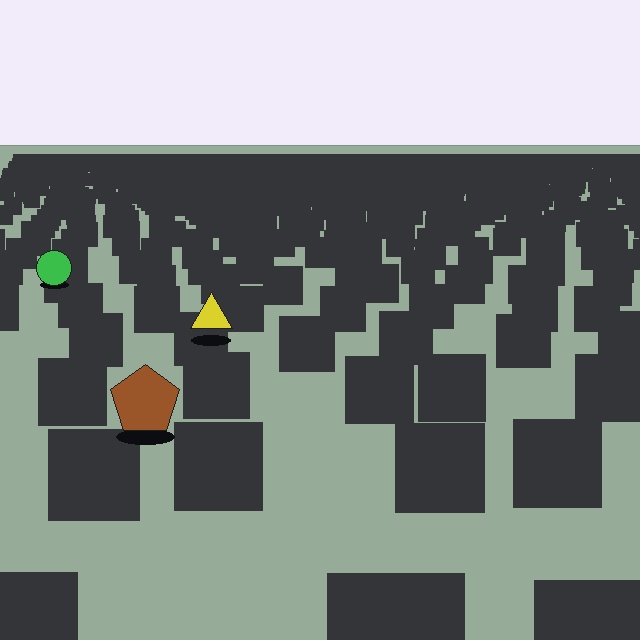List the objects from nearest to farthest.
From nearest to farthest: the brown pentagon, the yellow triangle, the green circle.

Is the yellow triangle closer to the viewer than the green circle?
Yes. The yellow triangle is closer — you can tell from the texture gradient: the ground texture is coarser near it.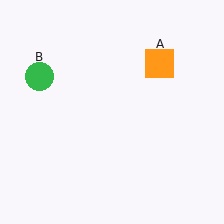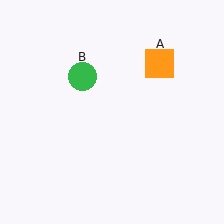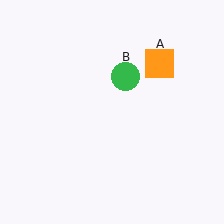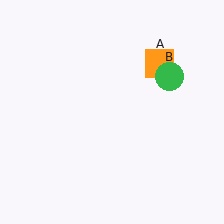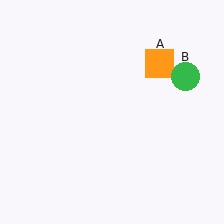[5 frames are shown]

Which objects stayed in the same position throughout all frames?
Orange square (object A) remained stationary.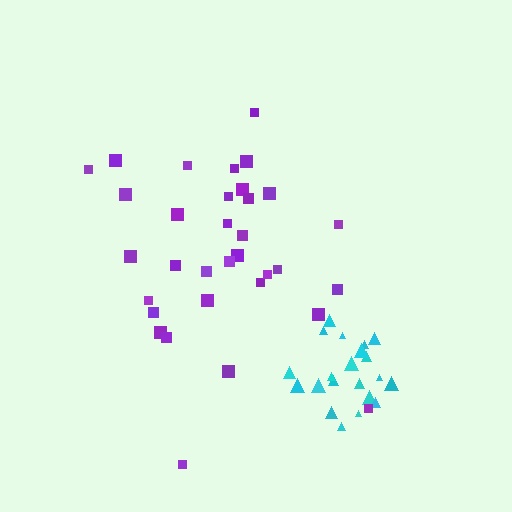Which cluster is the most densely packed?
Cyan.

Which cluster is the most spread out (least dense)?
Purple.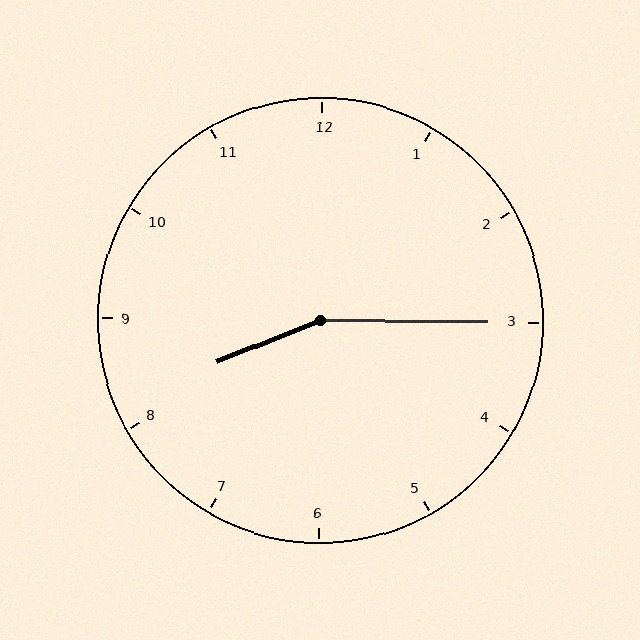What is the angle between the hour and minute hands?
Approximately 158 degrees.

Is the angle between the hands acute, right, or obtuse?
It is obtuse.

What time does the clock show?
8:15.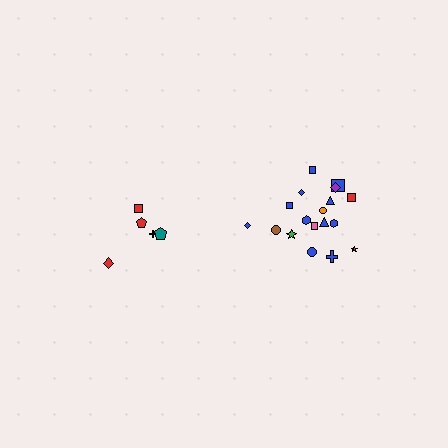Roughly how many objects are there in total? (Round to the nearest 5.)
Roughly 25 objects in total.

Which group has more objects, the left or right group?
The right group.